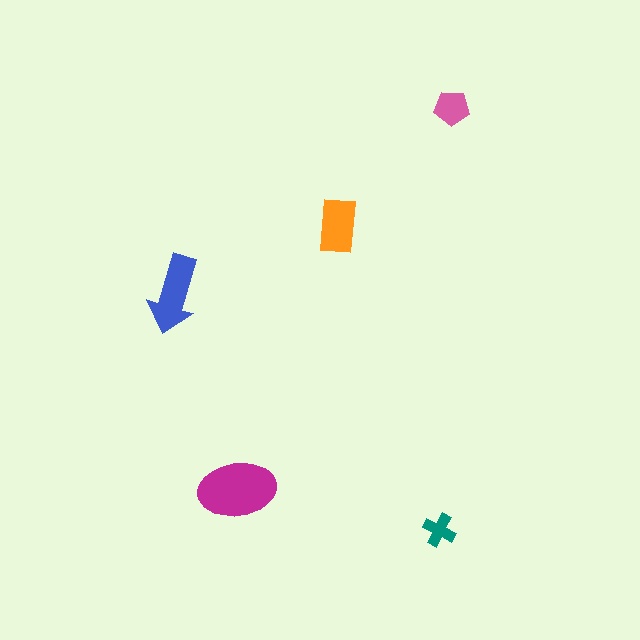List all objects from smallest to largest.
The teal cross, the pink pentagon, the orange rectangle, the blue arrow, the magenta ellipse.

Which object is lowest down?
The teal cross is bottommost.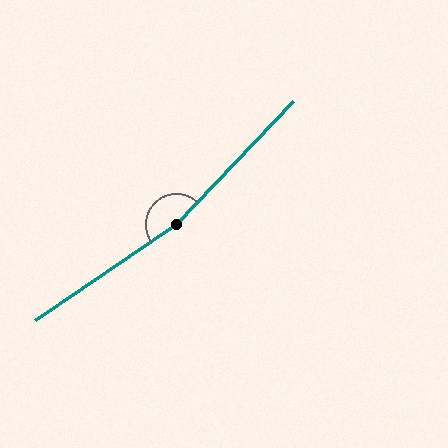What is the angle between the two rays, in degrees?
Approximately 168 degrees.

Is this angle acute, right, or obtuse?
It is obtuse.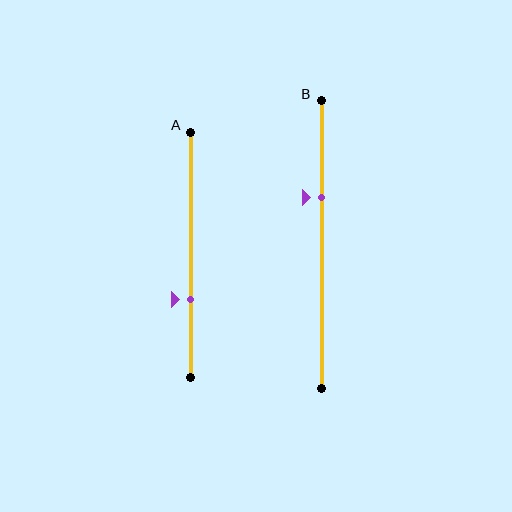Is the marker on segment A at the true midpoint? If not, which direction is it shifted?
No, the marker on segment A is shifted downward by about 18% of the segment length.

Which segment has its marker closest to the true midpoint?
Segment B has its marker closest to the true midpoint.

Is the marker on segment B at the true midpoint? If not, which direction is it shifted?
No, the marker on segment B is shifted upward by about 16% of the segment length.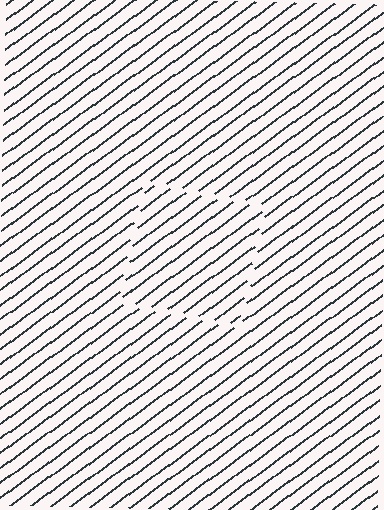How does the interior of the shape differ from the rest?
The interior of the shape contains the same grating, shifted by half a period — the contour is defined by the phase discontinuity where line-ends from the inner and outer gratings abut.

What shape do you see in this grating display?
An illusory square. The interior of the shape contains the same grating, shifted by half a period — the contour is defined by the phase discontinuity where line-ends from the inner and outer gratings abut.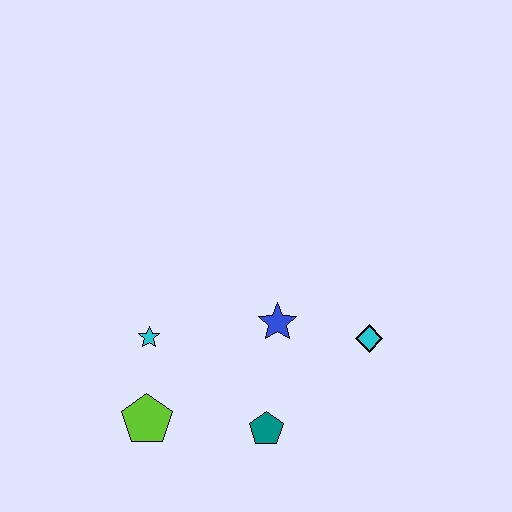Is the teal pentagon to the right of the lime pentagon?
Yes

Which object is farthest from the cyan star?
The cyan diamond is farthest from the cyan star.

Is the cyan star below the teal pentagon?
No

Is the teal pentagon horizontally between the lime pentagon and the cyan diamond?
Yes